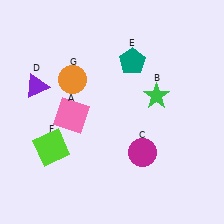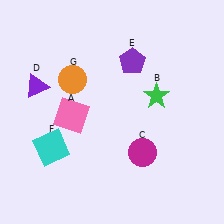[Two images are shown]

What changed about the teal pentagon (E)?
In Image 1, E is teal. In Image 2, it changed to purple.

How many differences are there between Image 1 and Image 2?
There are 2 differences between the two images.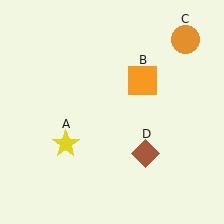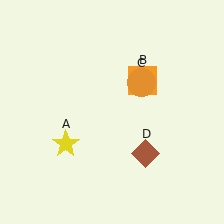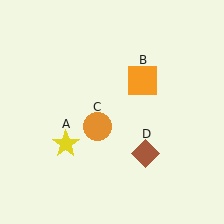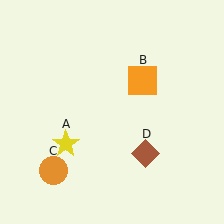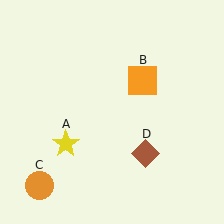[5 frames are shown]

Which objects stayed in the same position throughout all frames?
Yellow star (object A) and orange square (object B) and brown diamond (object D) remained stationary.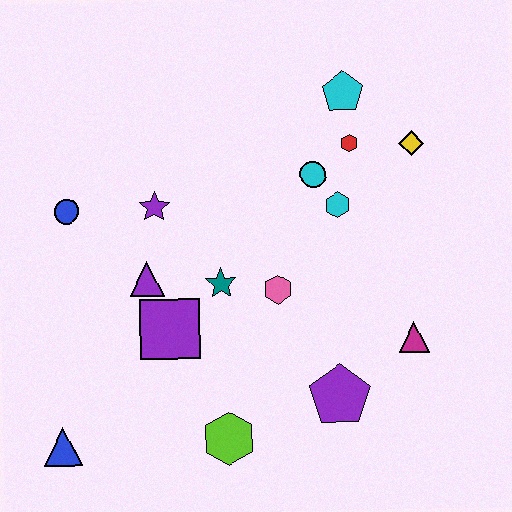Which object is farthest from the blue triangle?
The yellow diamond is farthest from the blue triangle.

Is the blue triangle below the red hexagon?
Yes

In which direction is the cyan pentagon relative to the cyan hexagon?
The cyan pentagon is above the cyan hexagon.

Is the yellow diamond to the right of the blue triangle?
Yes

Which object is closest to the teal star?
The pink hexagon is closest to the teal star.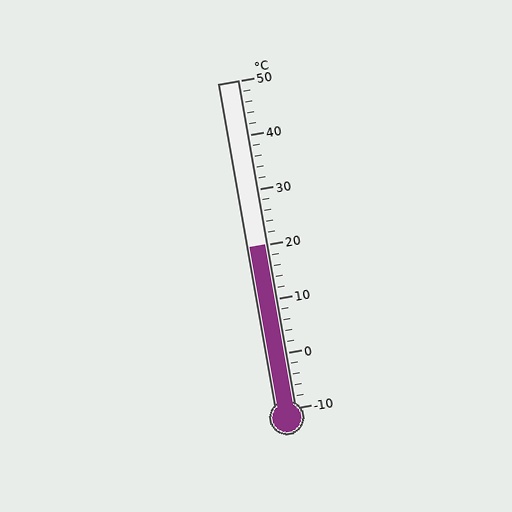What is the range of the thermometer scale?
The thermometer scale ranges from -10°C to 50°C.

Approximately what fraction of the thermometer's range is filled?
The thermometer is filled to approximately 50% of its range.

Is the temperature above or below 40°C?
The temperature is below 40°C.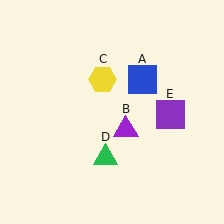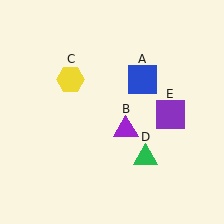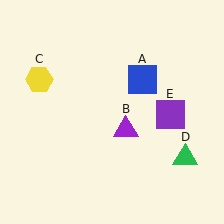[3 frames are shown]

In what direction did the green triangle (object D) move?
The green triangle (object D) moved right.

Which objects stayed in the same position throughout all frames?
Blue square (object A) and purple triangle (object B) and purple square (object E) remained stationary.